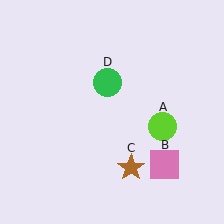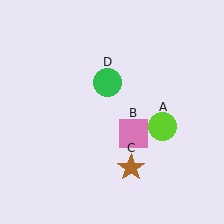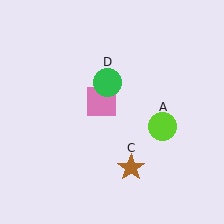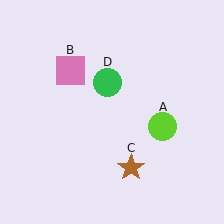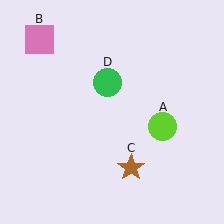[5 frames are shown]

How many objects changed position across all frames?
1 object changed position: pink square (object B).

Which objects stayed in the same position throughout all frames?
Lime circle (object A) and brown star (object C) and green circle (object D) remained stationary.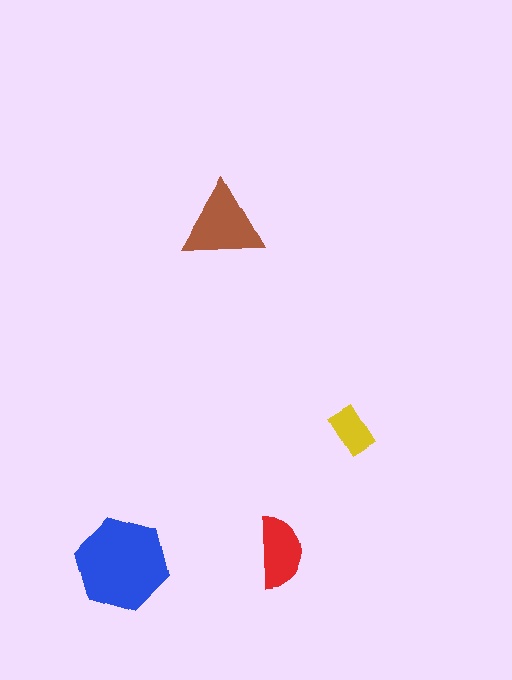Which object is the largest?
The blue hexagon.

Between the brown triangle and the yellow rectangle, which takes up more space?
The brown triangle.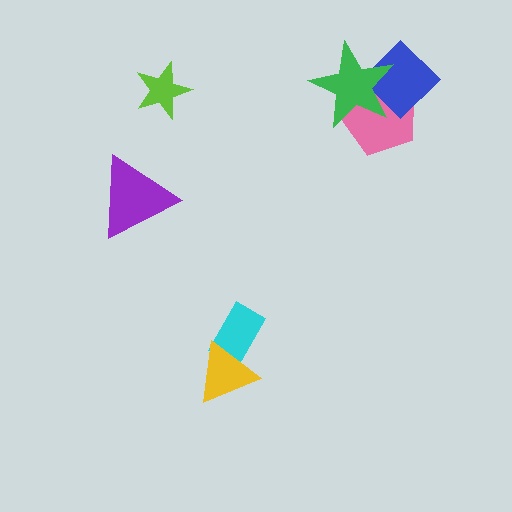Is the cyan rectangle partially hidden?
Yes, it is partially covered by another shape.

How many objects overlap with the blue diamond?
2 objects overlap with the blue diamond.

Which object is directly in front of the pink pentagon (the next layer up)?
The blue diamond is directly in front of the pink pentagon.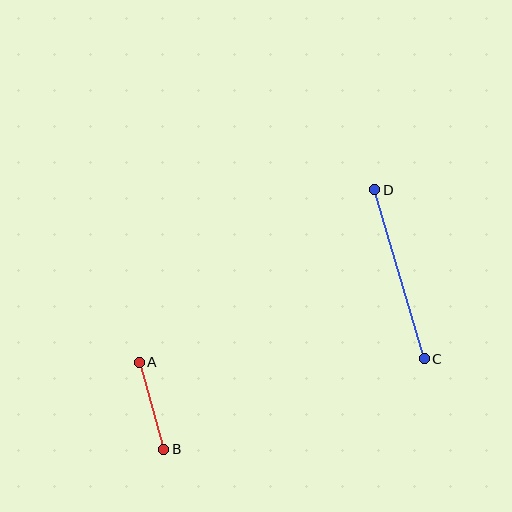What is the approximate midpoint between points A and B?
The midpoint is at approximately (151, 406) pixels.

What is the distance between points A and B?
The distance is approximately 90 pixels.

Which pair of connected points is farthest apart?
Points C and D are farthest apart.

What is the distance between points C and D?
The distance is approximately 176 pixels.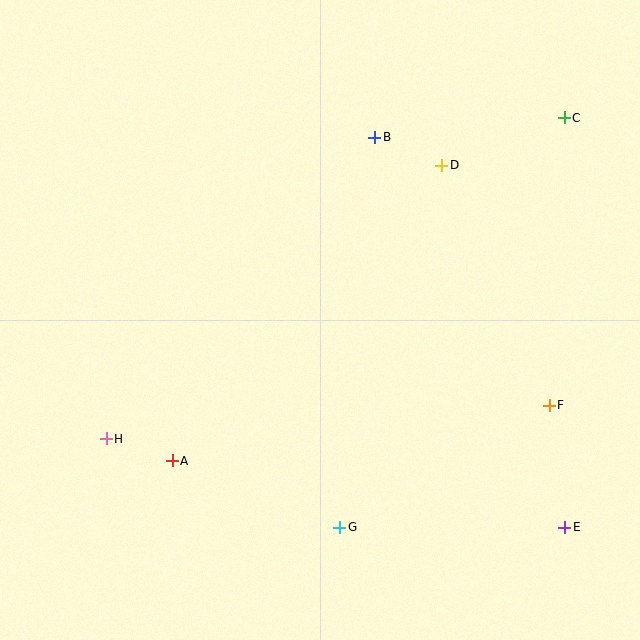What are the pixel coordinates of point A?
Point A is at (172, 461).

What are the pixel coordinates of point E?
Point E is at (565, 527).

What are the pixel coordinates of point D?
Point D is at (442, 165).